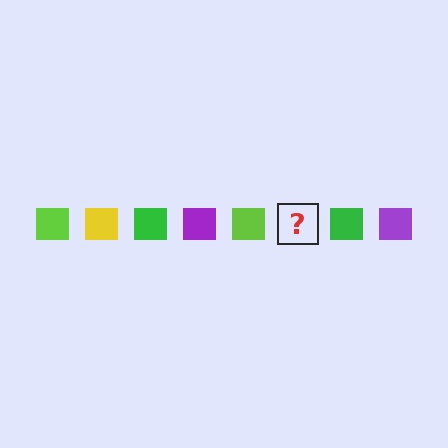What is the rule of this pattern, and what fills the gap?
The rule is that the pattern cycles through lime, yellow, green, purple squares. The gap should be filled with a yellow square.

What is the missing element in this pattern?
The missing element is a yellow square.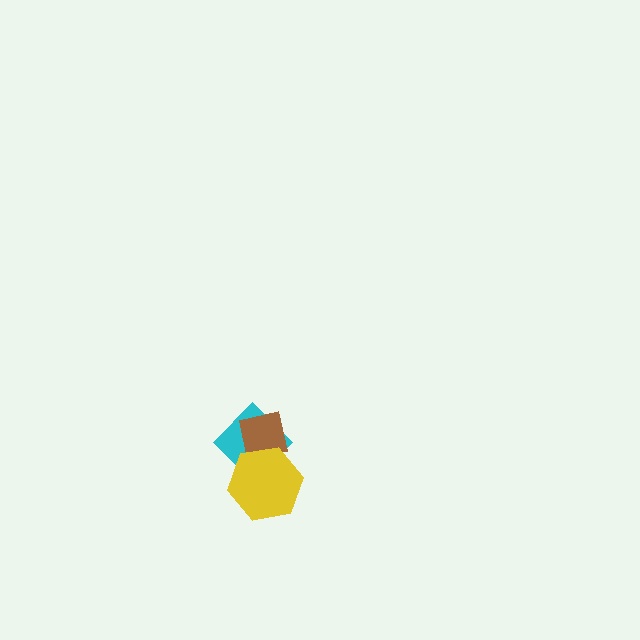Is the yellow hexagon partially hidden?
No, no other shape covers it.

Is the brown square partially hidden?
Yes, it is partially covered by another shape.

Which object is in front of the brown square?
The yellow hexagon is in front of the brown square.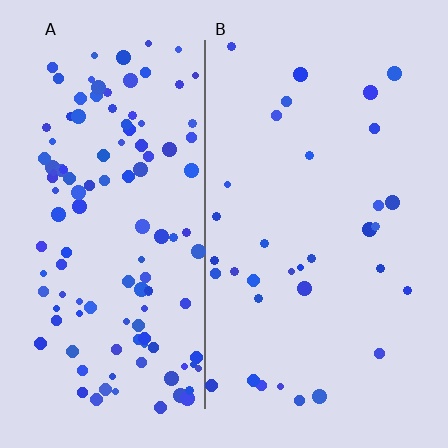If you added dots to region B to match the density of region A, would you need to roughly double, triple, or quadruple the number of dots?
Approximately quadruple.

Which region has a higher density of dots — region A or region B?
A (the left).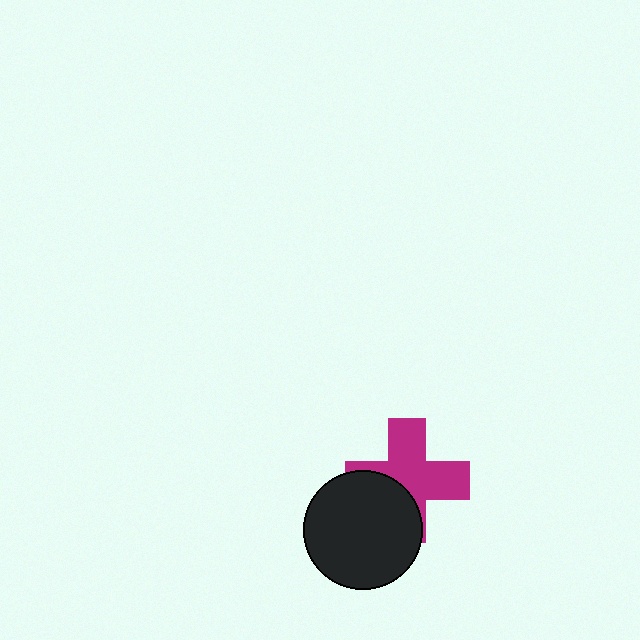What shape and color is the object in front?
The object in front is a black circle.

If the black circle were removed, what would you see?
You would see the complete magenta cross.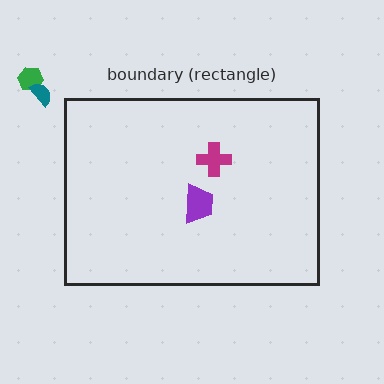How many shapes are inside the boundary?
2 inside, 2 outside.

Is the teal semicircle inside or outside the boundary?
Outside.